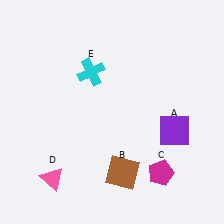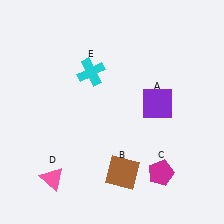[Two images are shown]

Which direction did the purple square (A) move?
The purple square (A) moved up.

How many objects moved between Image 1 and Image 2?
1 object moved between the two images.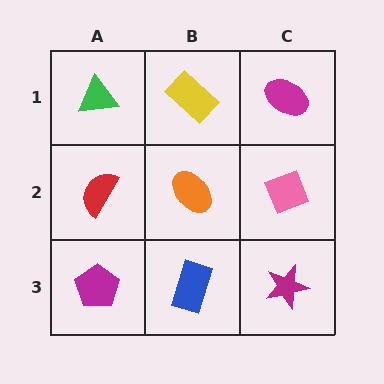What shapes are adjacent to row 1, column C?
A pink diamond (row 2, column C), a yellow rectangle (row 1, column B).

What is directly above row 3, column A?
A red semicircle.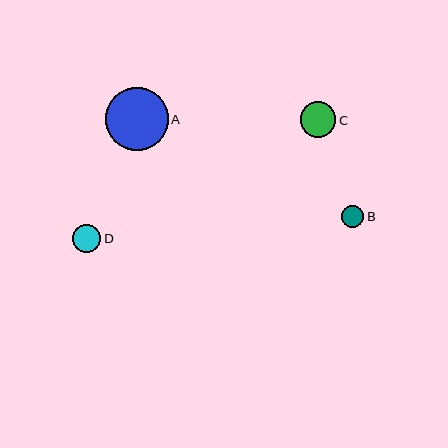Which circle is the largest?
Circle A is the largest with a size of approximately 63 pixels.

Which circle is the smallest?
Circle B is the smallest with a size of approximately 22 pixels.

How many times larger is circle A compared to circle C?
Circle A is approximately 1.8 times the size of circle C.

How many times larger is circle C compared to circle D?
Circle C is approximately 1.2 times the size of circle D.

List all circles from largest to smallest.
From largest to smallest: A, C, D, B.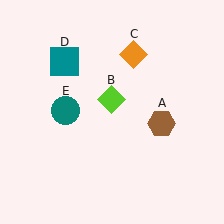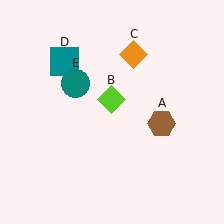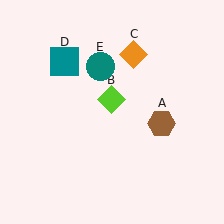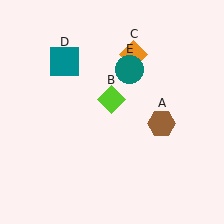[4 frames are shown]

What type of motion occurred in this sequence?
The teal circle (object E) rotated clockwise around the center of the scene.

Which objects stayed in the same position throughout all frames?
Brown hexagon (object A) and lime diamond (object B) and orange diamond (object C) and teal square (object D) remained stationary.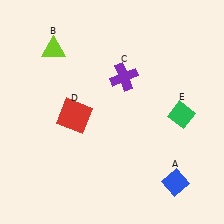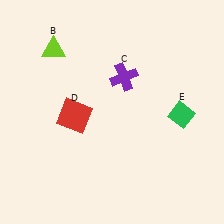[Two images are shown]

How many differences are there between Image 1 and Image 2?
There is 1 difference between the two images.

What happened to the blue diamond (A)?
The blue diamond (A) was removed in Image 2. It was in the bottom-right area of Image 1.